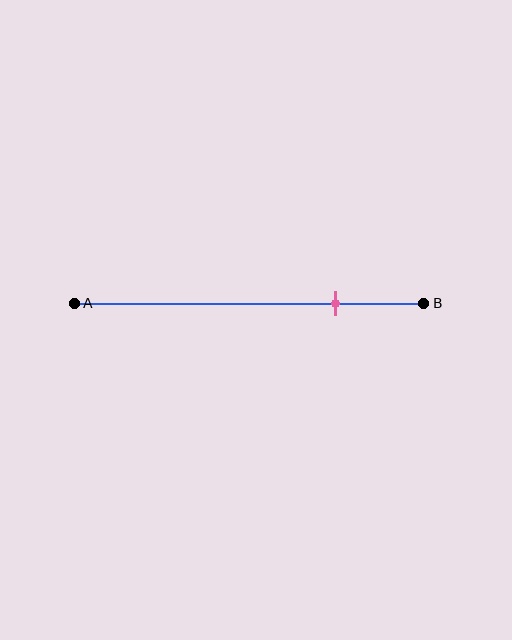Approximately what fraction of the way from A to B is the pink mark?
The pink mark is approximately 75% of the way from A to B.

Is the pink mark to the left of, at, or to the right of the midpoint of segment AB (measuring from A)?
The pink mark is to the right of the midpoint of segment AB.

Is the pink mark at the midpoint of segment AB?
No, the mark is at about 75% from A, not at the 50% midpoint.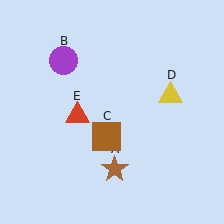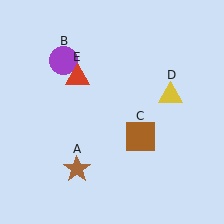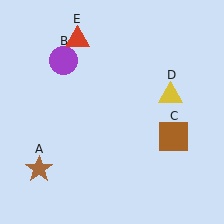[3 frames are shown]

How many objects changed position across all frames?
3 objects changed position: brown star (object A), brown square (object C), red triangle (object E).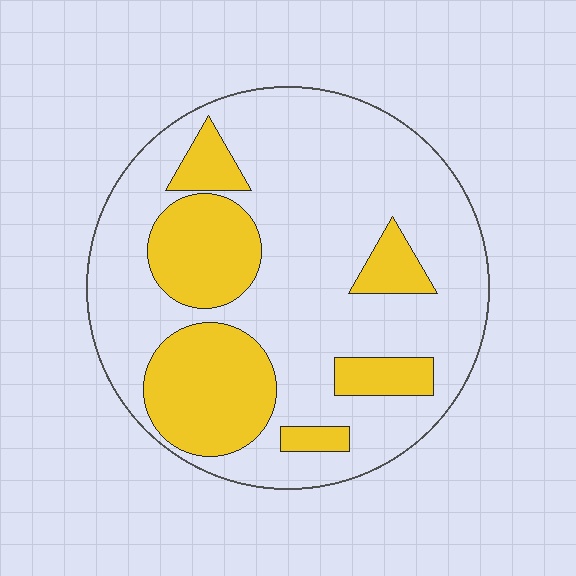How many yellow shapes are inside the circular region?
6.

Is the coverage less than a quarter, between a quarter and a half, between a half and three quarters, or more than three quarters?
Between a quarter and a half.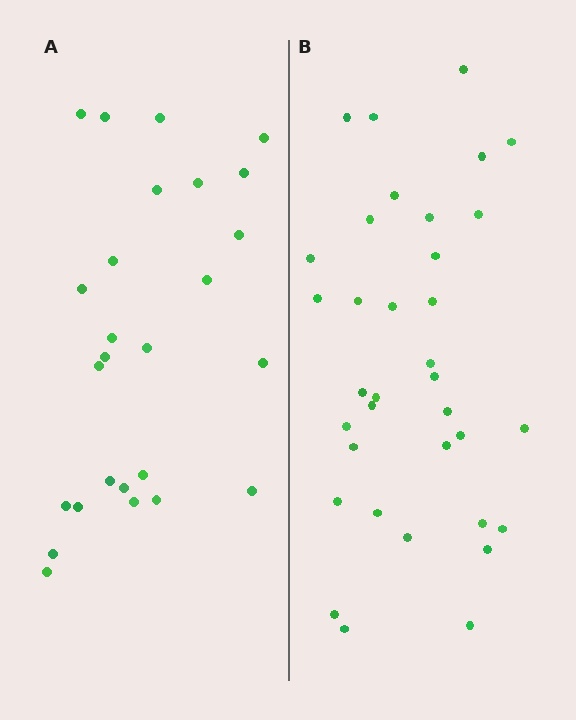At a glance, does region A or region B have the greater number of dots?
Region B (the right region) has more dots.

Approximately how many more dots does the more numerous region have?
Region B has roughly 8 or so more dots than region A.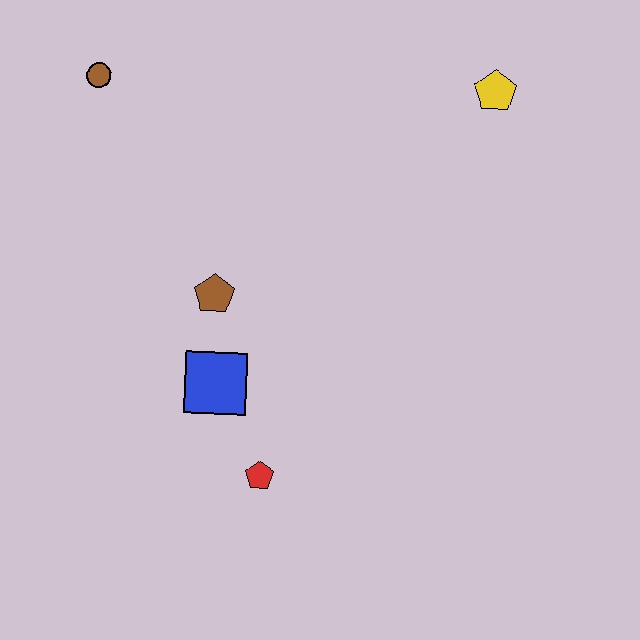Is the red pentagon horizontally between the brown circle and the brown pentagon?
No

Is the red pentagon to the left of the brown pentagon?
No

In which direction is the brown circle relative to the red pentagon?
The brown circle is above the red pentagon.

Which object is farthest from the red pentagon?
The yellow pentagon is farthest from the red pentagon.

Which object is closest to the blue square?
The brown pentagon is closest to the blue square.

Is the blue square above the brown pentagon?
No